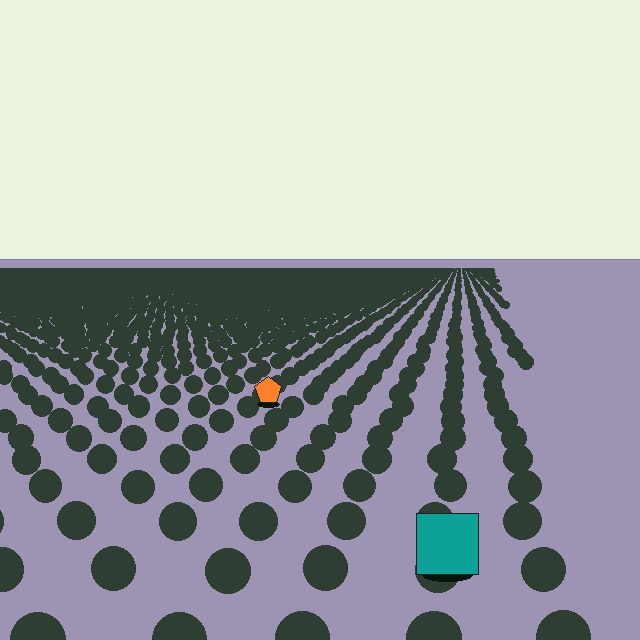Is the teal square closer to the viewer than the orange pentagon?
Yes. The teal square is closer — you can tell from the texture gradient: the ground texture is coarser near it.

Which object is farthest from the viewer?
The orange pentagon is farthest from the viewer. It appears smaller and the ground texture around it is denser.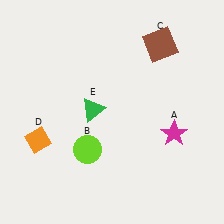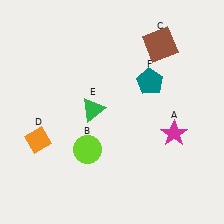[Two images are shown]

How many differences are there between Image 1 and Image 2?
There is 1 difference between the two images.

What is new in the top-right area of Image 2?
A teal pentagon (F) was added in the top-right area of Image 2.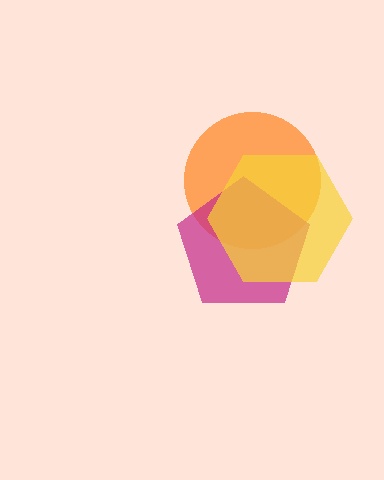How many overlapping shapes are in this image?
There are 3 overlapping shapes in the image.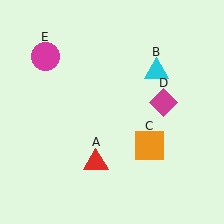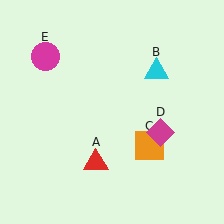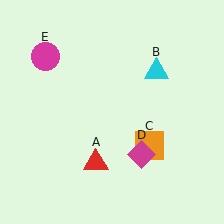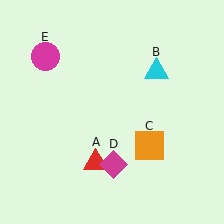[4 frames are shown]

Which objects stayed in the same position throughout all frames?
Red triangle (object A) and cyan triangle (object B) and orange square (object C) and magenta circle (object E) remained stationary.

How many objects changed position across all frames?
1 object changed position: magenta diamond (object D).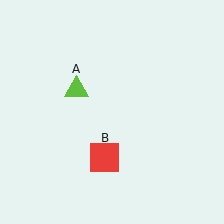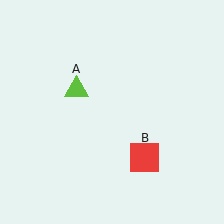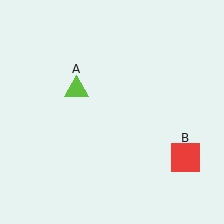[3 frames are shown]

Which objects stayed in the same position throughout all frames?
Lime triangle (object A) remained stationary.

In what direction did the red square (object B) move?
The red square (object B) moved right.